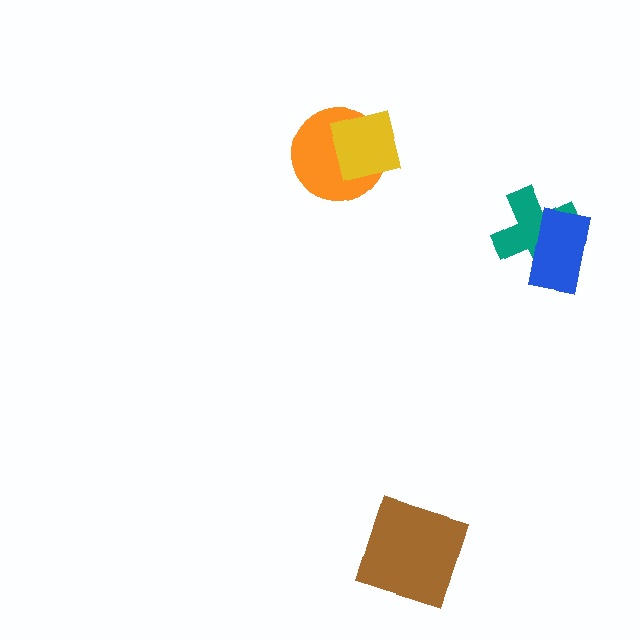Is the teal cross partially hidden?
Yes, it is partially covered by another shape.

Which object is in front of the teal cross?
The blue rectangle is in front of the teal cross.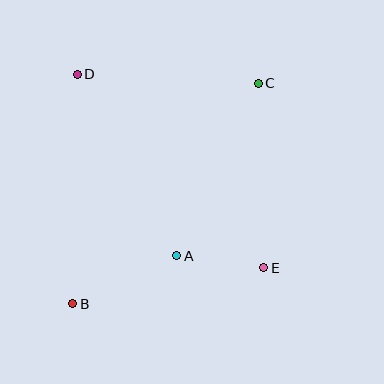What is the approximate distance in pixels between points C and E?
The distance between C and E is approximately 185 pixels.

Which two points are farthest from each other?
Points B and C are farthest from each other.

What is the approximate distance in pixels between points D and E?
The distance between D and E is approximately 269 pixels.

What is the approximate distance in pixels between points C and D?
The distance between C and D is approximately 181 pixels.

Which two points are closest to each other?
Points A and E are closest to each other.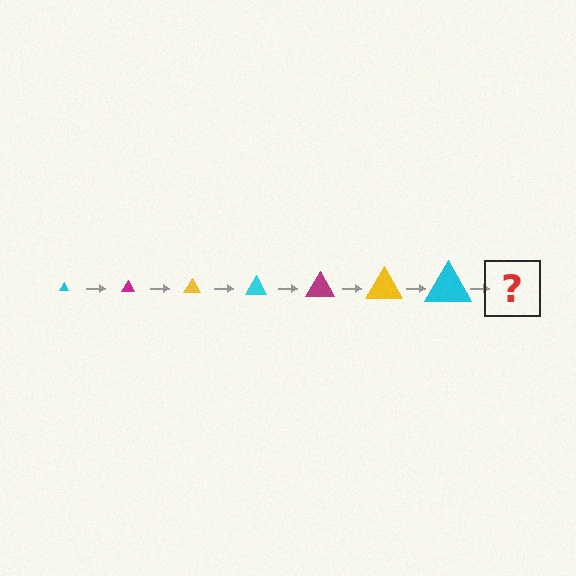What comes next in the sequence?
The next element should be a magenta triangle, larger than the previous one.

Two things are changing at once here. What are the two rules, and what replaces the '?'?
The two rules are that the triangle grows larger each step and the color cycles through cyan, magenta, and yellow. The '?' should be a magenta triangle, larger than the previous one.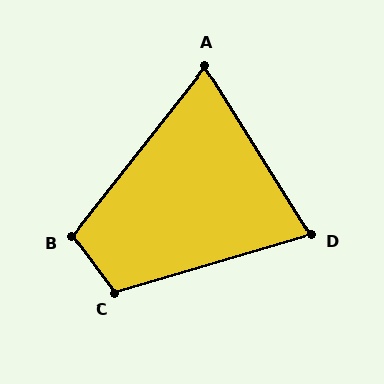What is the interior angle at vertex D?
Approximately 74 degrees (acute).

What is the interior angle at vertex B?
Approximately 106 degrees (obtuse).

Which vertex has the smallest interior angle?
A, at approximately 70 degrees.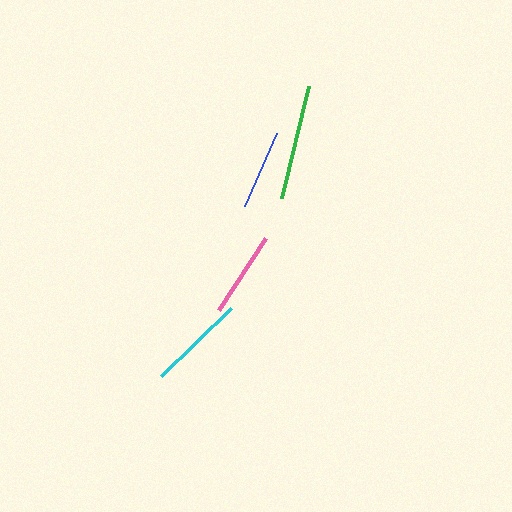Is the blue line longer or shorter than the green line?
The green line is longer than the blue line.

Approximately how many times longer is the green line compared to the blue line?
The green line is approximately 1.4 times the length of the blue line.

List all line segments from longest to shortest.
From longest to shortest: green, cyan, pink, blue.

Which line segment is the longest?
The green line is the longest at approximately 115 pixels.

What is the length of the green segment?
The green segment is approximately 115 pixels long.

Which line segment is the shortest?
The blue line is the shortest at approximately 80 pixels.